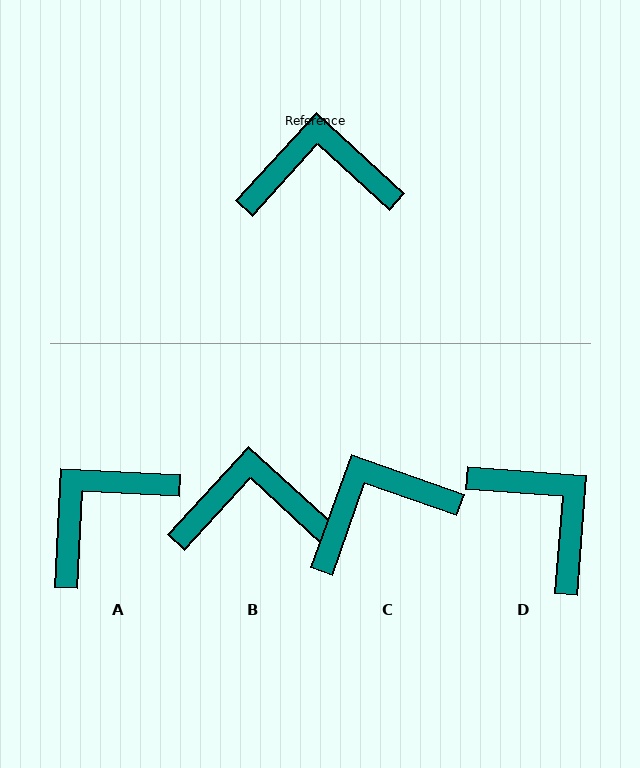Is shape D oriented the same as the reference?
No, it is off by about 52 degrees.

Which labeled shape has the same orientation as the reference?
B.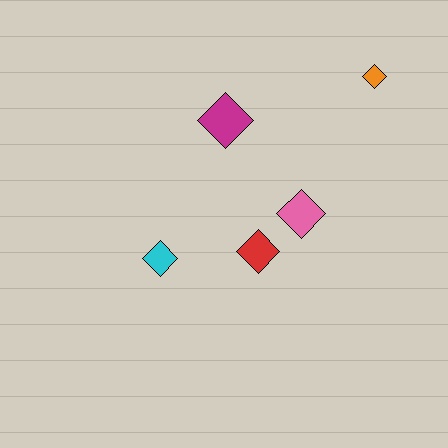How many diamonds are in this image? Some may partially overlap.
There are 5 diamonds.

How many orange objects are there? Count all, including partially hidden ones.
There is 1 orange object.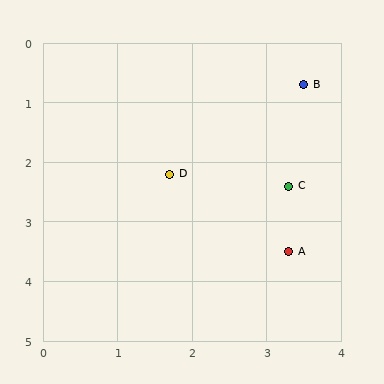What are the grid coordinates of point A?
Point A is at approximately (3.3, 3.5).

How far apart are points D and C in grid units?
Points D and C are about 1.6 grid units apart.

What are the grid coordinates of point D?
Point D is at approximately (1.7, 2.2).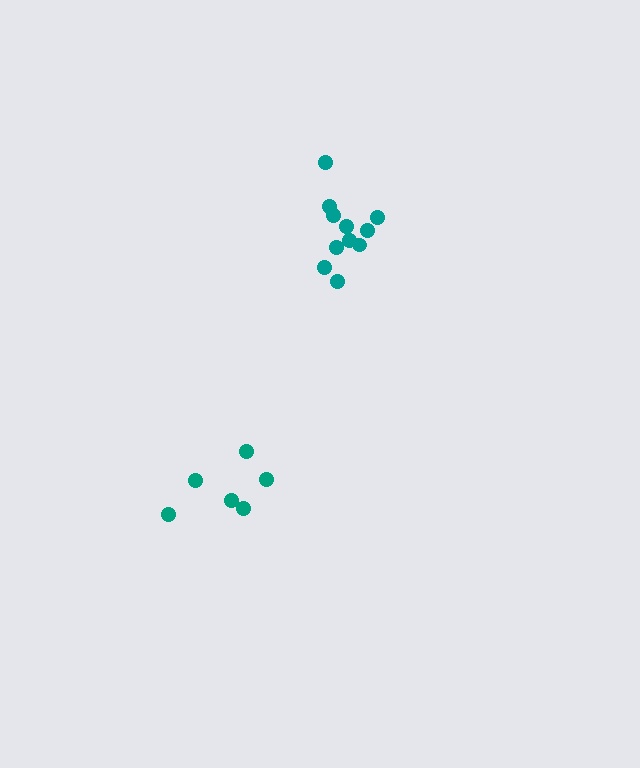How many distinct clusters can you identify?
There are 2 distinct clusters.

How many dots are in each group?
Group 1: 6 dots, Group 2: 11 dots (17 total).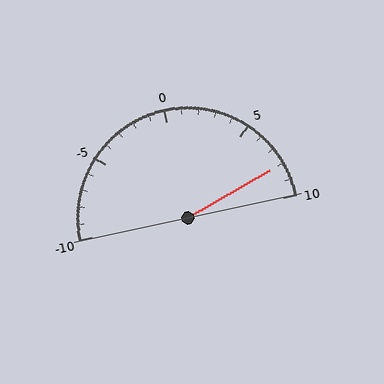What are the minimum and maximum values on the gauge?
The gauge ranges from -10 to 10.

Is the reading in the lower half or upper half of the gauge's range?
The reading is in the upper half of the range (-10 to 10).